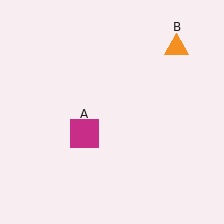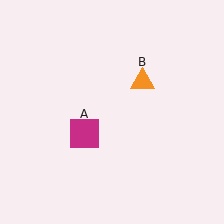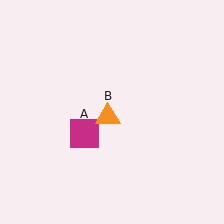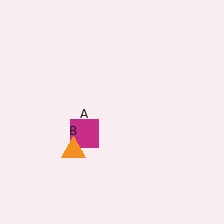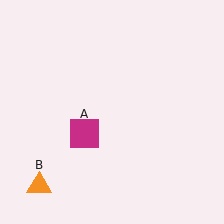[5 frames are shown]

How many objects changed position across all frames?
1 object changed position: orange triangle (object B).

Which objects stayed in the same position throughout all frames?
Magenta square (object A) remained stationary.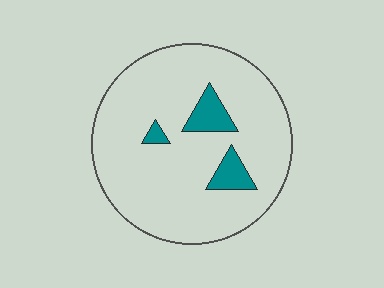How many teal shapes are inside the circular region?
3.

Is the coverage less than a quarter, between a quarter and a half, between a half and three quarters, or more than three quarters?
Less than a quarter.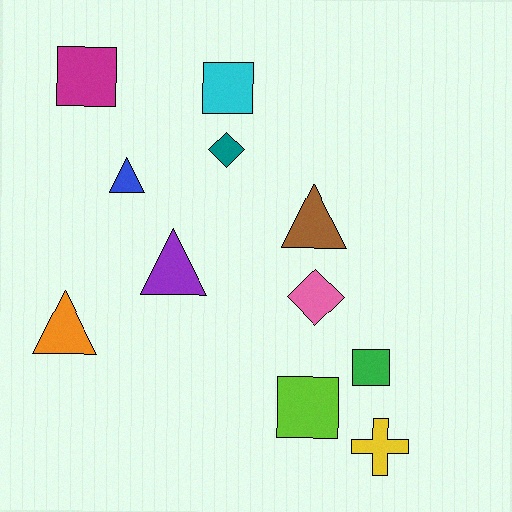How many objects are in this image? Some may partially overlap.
There are 11 objects.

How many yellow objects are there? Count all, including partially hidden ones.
There is 1 yellow object.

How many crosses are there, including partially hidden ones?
There is 1 cross.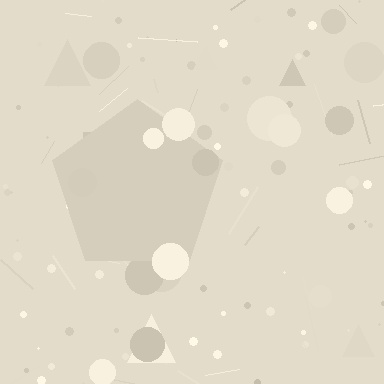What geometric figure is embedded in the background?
A pentagon is embedded in the background.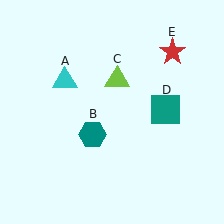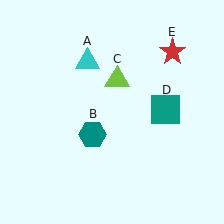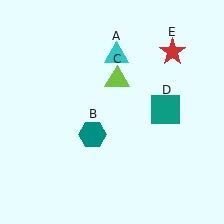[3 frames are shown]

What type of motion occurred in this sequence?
The cyan triangle (object A) rotated clockwise around the center of the scene.